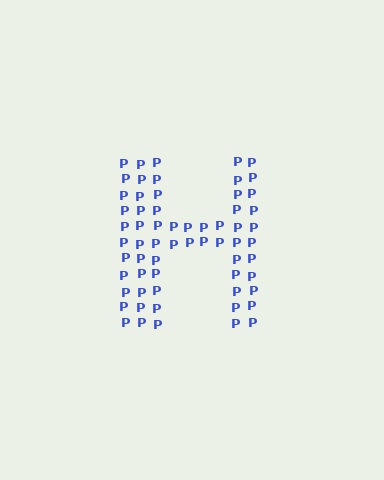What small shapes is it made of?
It is made of small letter P's.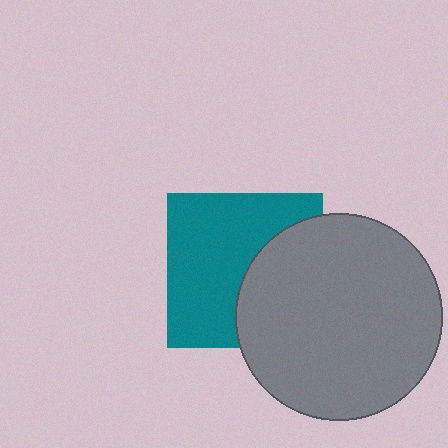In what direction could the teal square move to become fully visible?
The teal square could move left. That would shift it out from behind the gray circle entirely.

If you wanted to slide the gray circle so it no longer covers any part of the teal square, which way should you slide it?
Slide it right — that is the most direct way to separate the two shapes.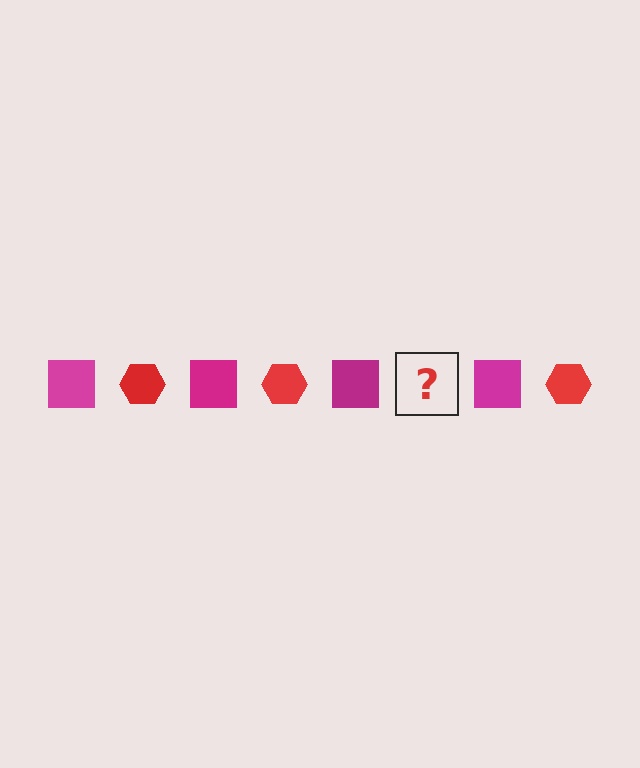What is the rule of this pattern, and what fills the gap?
The rule is that the pattern alternates between magenta square and red hexagon. The gap should be filled with a red hexagon.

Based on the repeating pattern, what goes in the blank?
The blank should be a red hexagon.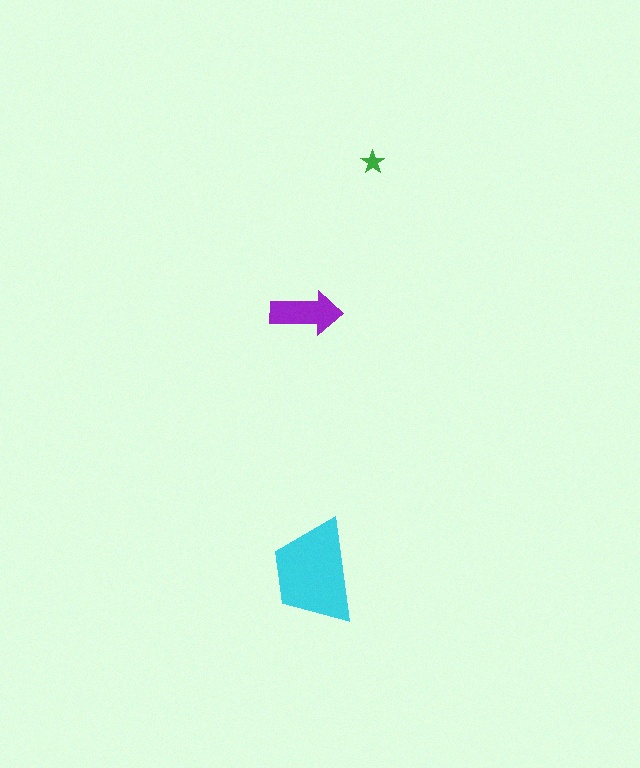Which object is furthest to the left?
The purple arrow is leftmost.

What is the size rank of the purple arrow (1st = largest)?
2nd.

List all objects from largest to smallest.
The cyan trapezoid, the purple arrow, the green star.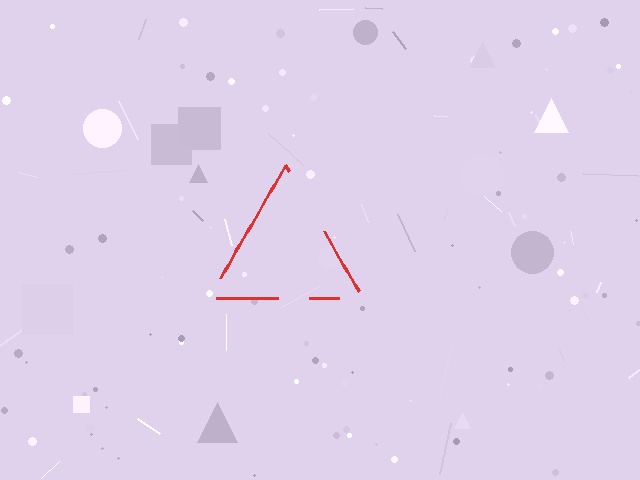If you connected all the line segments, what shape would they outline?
They would outline a triangle.